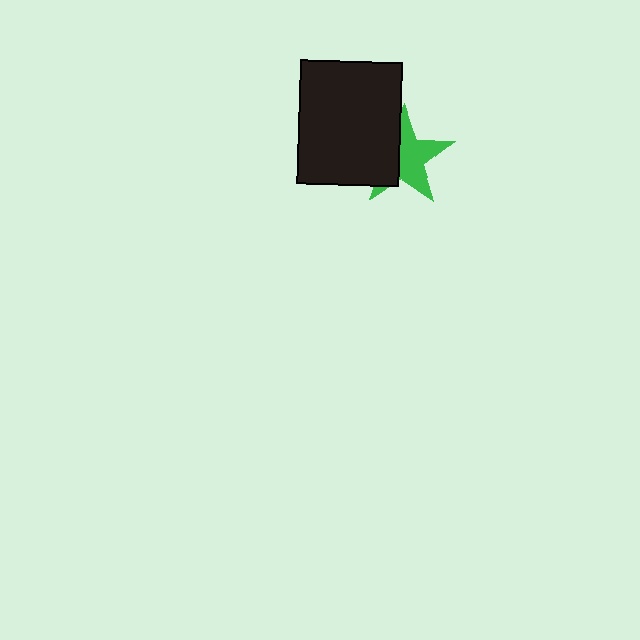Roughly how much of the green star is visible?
About half of it is visible (roughly 58%).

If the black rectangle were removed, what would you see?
You would see the complete green star.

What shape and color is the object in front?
The object in front is a black rectangle.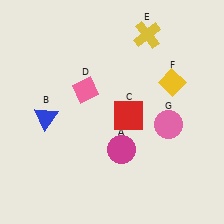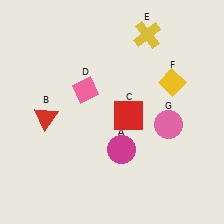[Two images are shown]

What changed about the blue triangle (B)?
In Image 1, B is blue. In Image 2, it changed to red.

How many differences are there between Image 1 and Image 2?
There is 1 difference between the two images.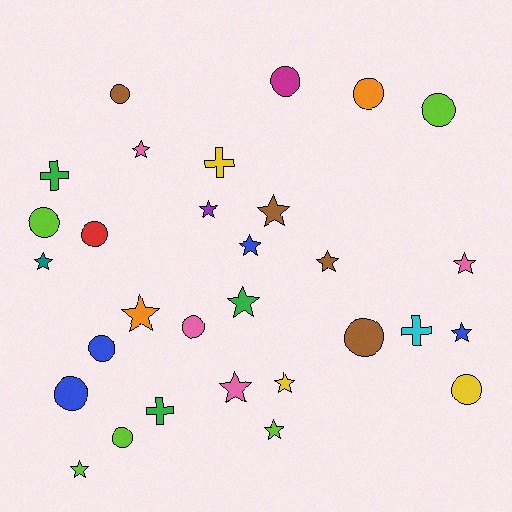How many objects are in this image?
There are 30 objects.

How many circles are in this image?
There are 12 circles.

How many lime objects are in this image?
There are 5 lime objects.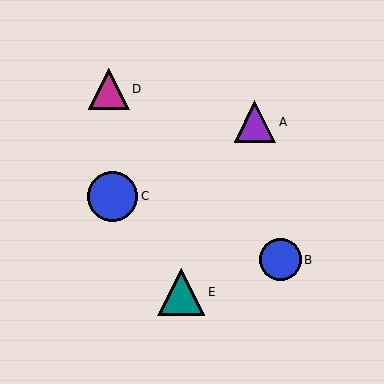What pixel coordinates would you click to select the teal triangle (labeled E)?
Click at (181, 292) to select the teal triangle E.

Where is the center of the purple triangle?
The center of the purple triangle is at (255, 122).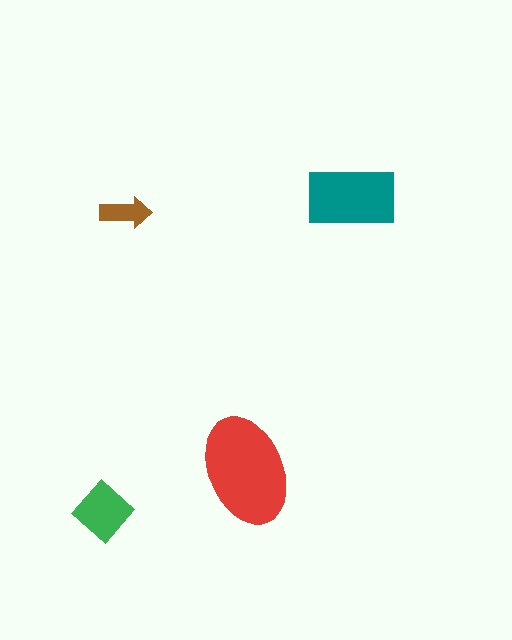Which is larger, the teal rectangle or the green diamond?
The teal rectangle.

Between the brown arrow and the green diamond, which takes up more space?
The green diamond.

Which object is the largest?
The red ellipse.